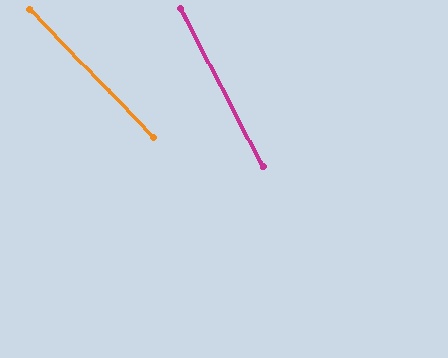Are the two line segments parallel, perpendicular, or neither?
Neither parallel nor perpendicular — they differ by about 16°.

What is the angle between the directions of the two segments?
Approximately 16 degrees.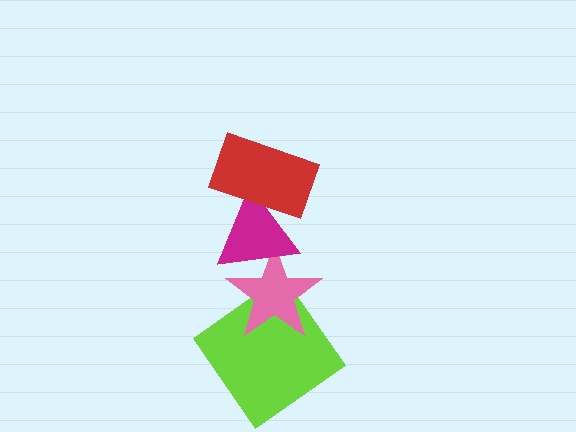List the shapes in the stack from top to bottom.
From top to bottom: the red rectangle, the magenta triangle, the pink star, the lime diamond.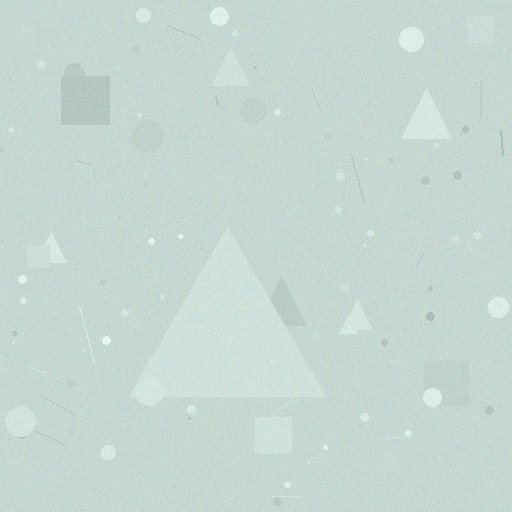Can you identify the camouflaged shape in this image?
The camouflaged shape is a triangle.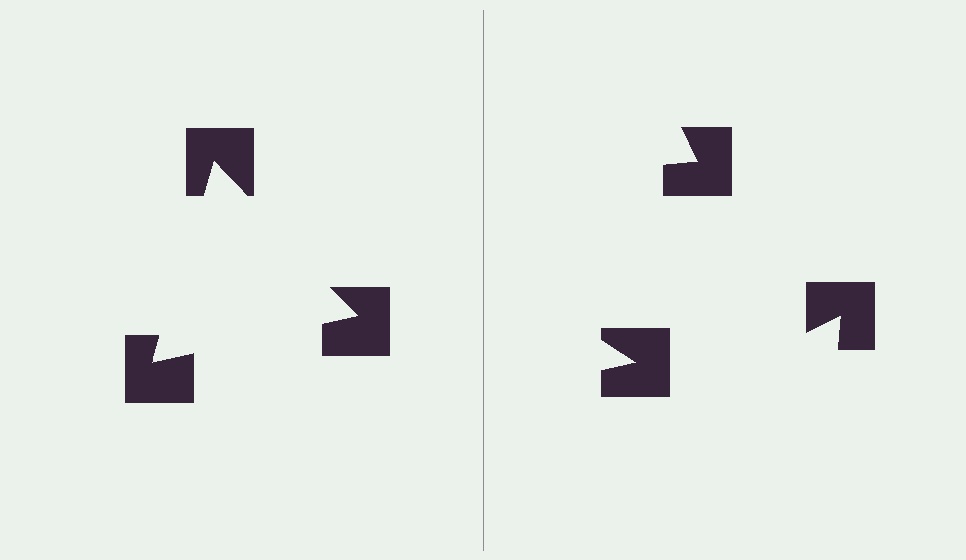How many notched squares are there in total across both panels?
6 — 3 on each side.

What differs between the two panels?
The notched squares are positioned identically on both sides; only the wedge orientations differ. On the left they align to a triangle; on the right they are misaligned.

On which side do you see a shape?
An illusory triangle appears on the left side. On the right side the wedge cuts are rotated, so no coherent shape forms.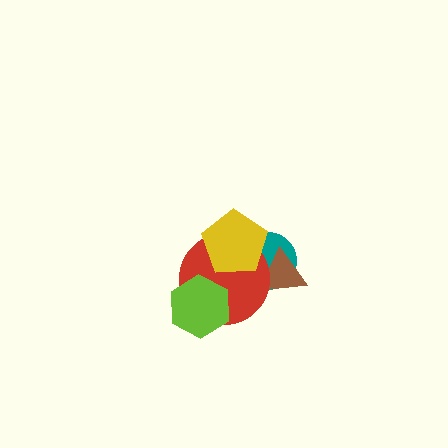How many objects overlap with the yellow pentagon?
2 objects overlap with the yellow pentagon.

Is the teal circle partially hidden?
Yes, it is partially covered by another shape.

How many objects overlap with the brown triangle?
2 objects overlap with the brown triangle.